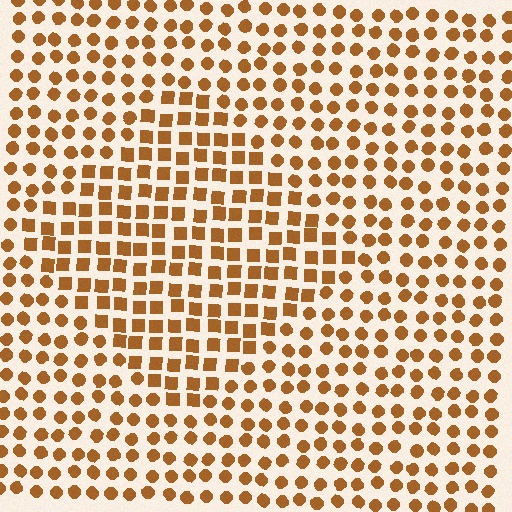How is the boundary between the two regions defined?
The boundary is defined by a change in element shape: squares inside vs. circles outside. All elements share the same color and spacing.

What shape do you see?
I see a diamond.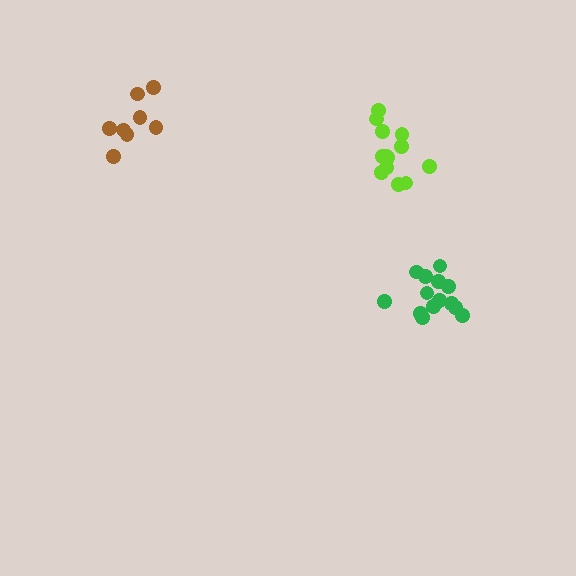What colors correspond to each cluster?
The clusters are colored: lime, brown, green.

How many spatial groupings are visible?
There are 3 spatial groupings.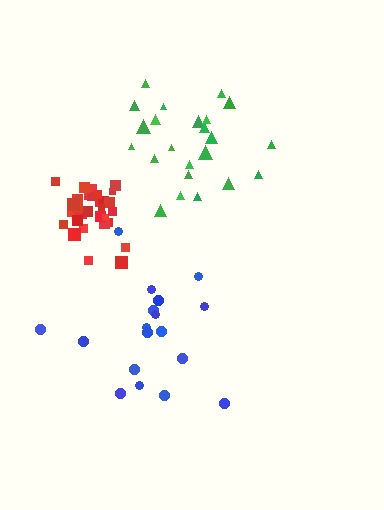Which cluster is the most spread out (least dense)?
Blue.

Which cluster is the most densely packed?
Red.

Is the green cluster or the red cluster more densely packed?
Red.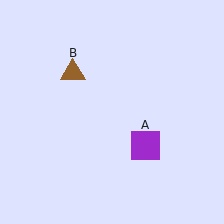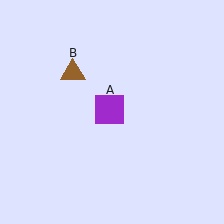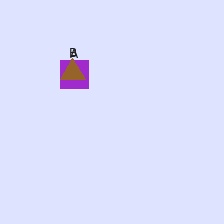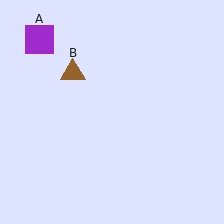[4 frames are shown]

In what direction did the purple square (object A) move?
The purple square (object A) moved up and to the left.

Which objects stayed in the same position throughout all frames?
Brown triangle (object B) remained stationary.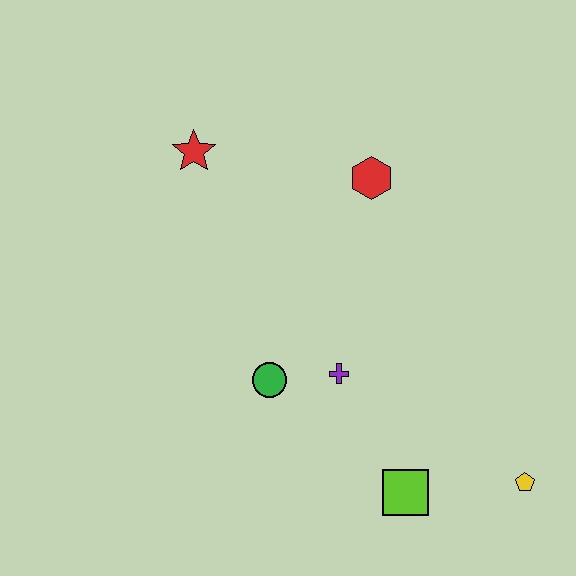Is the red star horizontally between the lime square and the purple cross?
No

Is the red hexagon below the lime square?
No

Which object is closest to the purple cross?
The green circle is closest to the purple cross.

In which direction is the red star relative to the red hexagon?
The red star is to the left of the red hexagon.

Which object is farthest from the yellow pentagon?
The red star is farthest from the yellow pentagon.